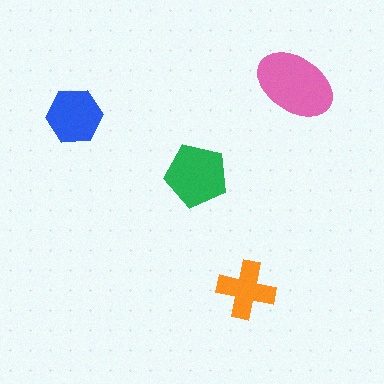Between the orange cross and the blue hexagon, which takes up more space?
The blue hexagon.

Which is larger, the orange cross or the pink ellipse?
The pink ellipse.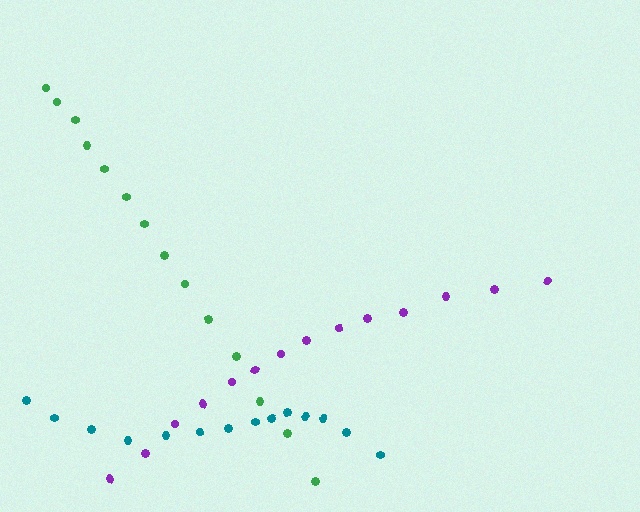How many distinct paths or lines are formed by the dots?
There are 3 distinct paths.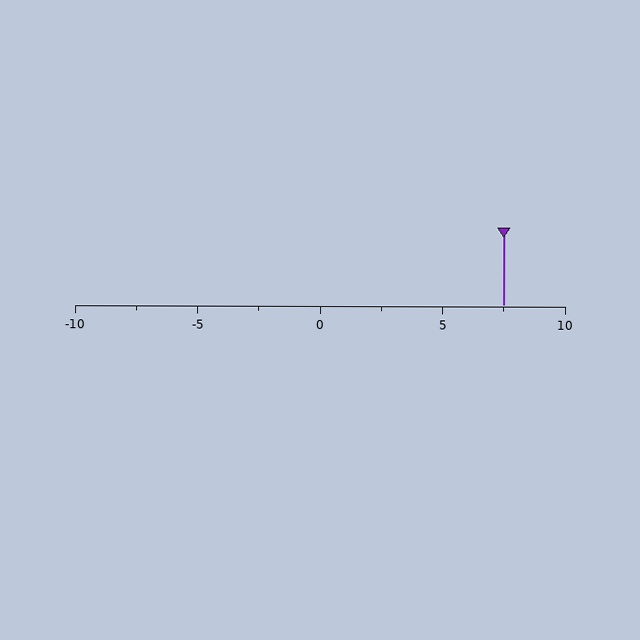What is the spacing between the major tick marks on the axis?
The major ticks are spaced 5 apart.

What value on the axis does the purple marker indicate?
The marker indicates approximately 7.5.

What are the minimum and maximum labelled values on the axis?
The axis runs from -10 to 10.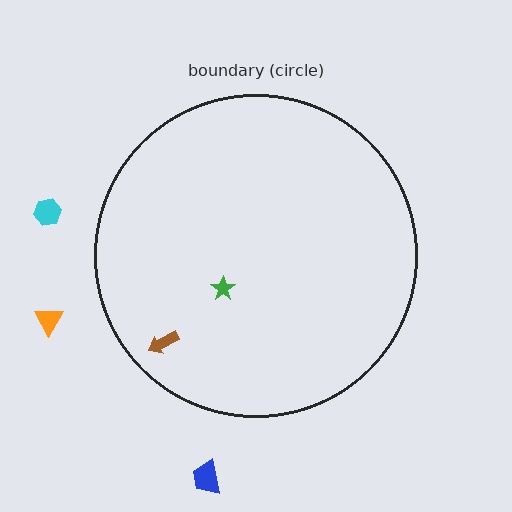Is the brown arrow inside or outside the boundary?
Inside.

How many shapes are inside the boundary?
2 inside, 3 outside.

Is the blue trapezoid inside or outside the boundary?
Outside.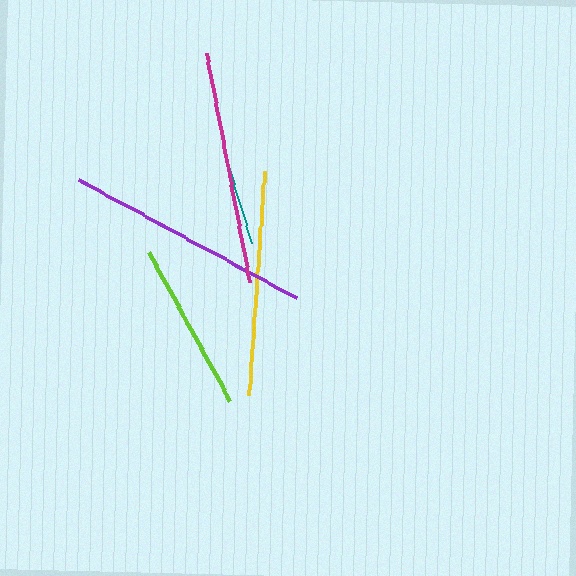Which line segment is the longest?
The purple line is the longest at approximately 248 pixels.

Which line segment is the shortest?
The teal line is the shortest at approximately 81 pixels.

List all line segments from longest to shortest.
From longest to shortest: purple, magenta, yellow, lime, teal.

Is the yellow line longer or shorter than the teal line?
The yellow line is longer than the teal line.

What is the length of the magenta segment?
The magenta segment is approximately 233 pixels long.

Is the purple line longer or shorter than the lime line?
The purple line is longer than the lime line.